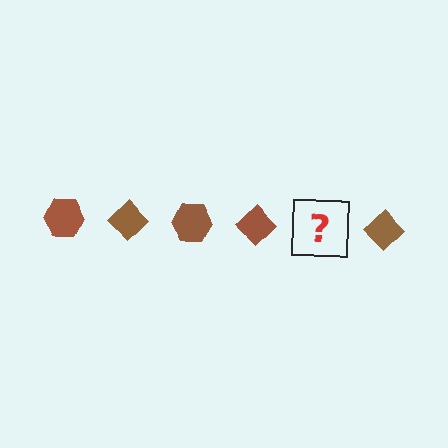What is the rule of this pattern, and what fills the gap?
The rule is that the pattern cycles through hexagon, diamond shapes in brown. The gap should be filled with a brown hexagon.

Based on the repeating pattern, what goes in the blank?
The blank should be a brown hexagon.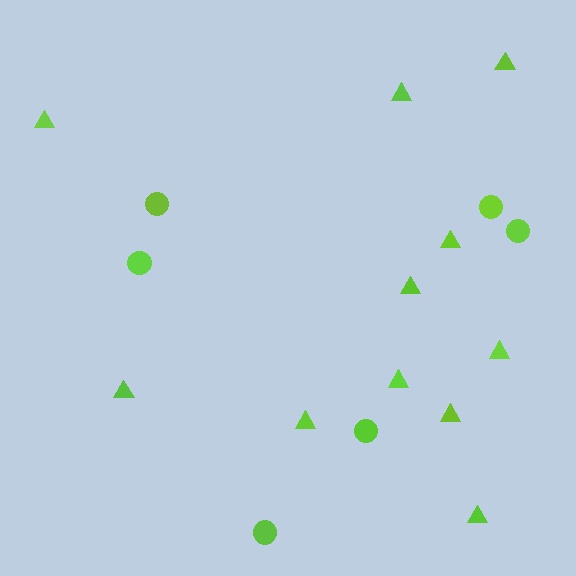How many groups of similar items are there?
There are 2 groups: one group of triangles (11) and one group of circles (6).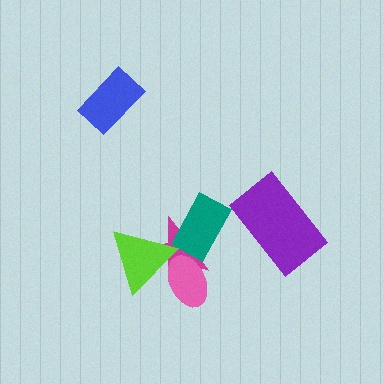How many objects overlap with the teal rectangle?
1 object overlaps with the teal rectangle.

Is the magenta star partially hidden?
Yes, it is partially covered by another shape.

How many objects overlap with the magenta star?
3 objects overlap with the magenta star.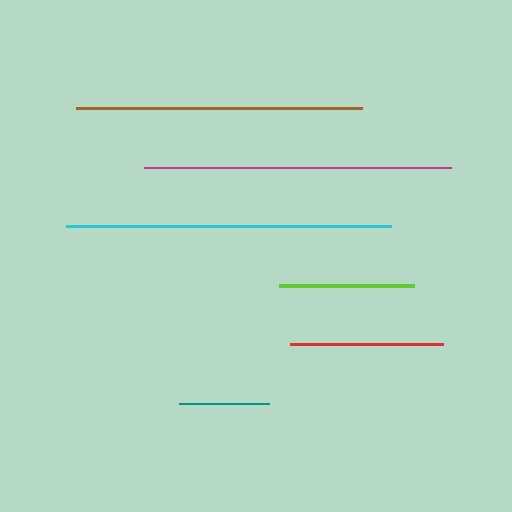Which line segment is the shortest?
The teal line is the shortest at approximately 90 pixels.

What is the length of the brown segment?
The brown segment is approximately 286 pixels long.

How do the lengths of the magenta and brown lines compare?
The magenta and brown lines are approximately the same length.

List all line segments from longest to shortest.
From longest to shortest: cyan, magenta, brown, red, lime, teal.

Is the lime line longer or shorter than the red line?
The red line is longer than the lime line.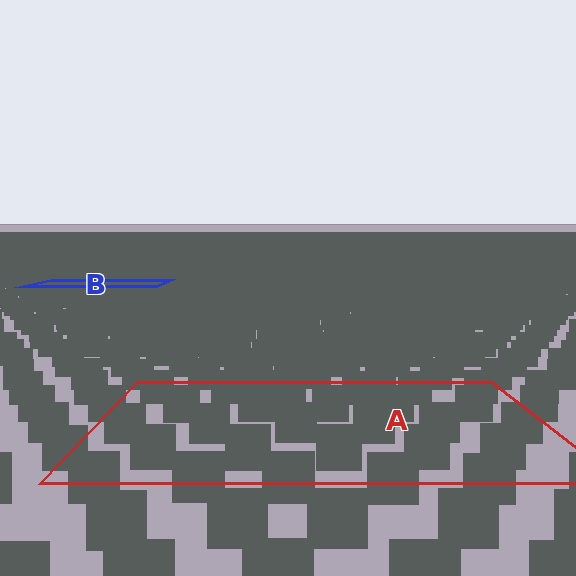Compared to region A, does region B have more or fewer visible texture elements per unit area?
Region B has more texture elements per unit area — they are packed more densely because it is farther away.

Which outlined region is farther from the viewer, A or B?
Region B is farther from the viewer — the texture elements inside it appear smaller and more densely packed.